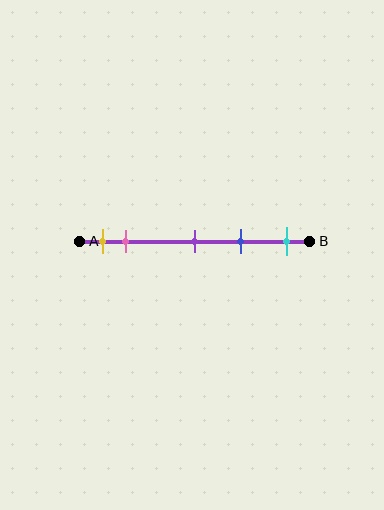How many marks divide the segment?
There are 5 marks dividing the segment.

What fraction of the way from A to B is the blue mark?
The blue mark is approximately 70% (0.7) of the way from A to B.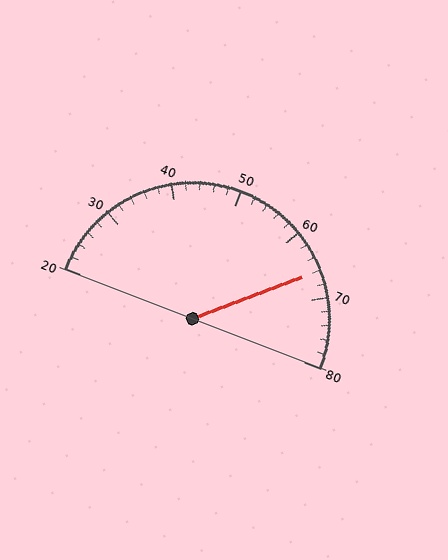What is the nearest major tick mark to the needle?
The nearest major tick mark is 70.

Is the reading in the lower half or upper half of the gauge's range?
The reading is in the upper half of the range (20 to 80).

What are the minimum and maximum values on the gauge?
The gauge ranges from 20 to 80.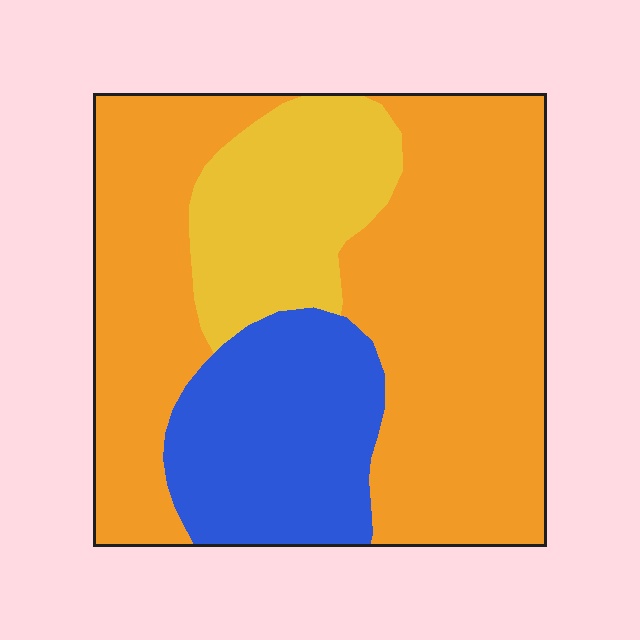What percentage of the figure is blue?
Blue covers about 20% of the figure.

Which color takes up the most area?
Orange, at roughly 60%.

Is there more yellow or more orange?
Orange.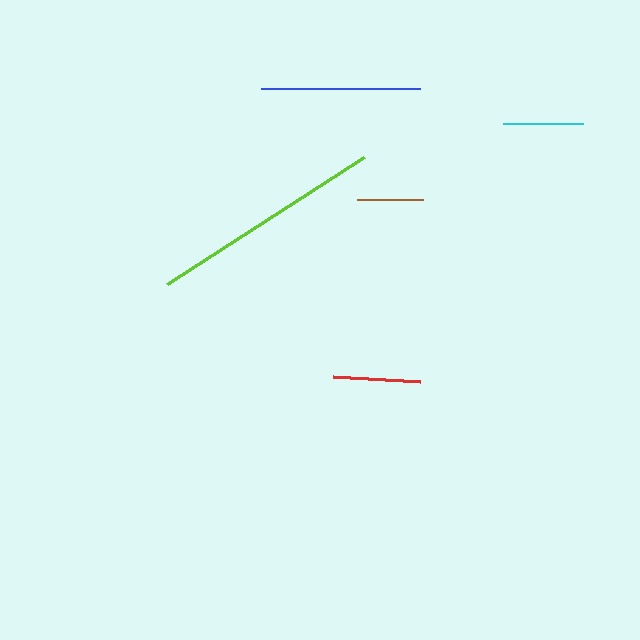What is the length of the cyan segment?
The cyan segment is approximately 80 pixels long.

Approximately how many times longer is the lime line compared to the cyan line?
The lime line is approximately 2.9 times the length of the cyan line.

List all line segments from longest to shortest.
From longest to shortest: lime, blue, red, cyan, brown.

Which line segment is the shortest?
The brown line is the shortest at approximately 66 pixels.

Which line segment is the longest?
The lime line is the longest at approximately 234 pixels.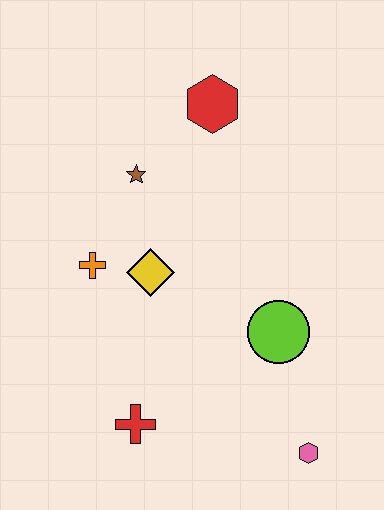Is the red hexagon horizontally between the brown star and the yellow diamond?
No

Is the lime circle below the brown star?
Yes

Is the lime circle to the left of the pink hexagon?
Yes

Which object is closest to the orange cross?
The yellow diamond is closest to the orange cross.